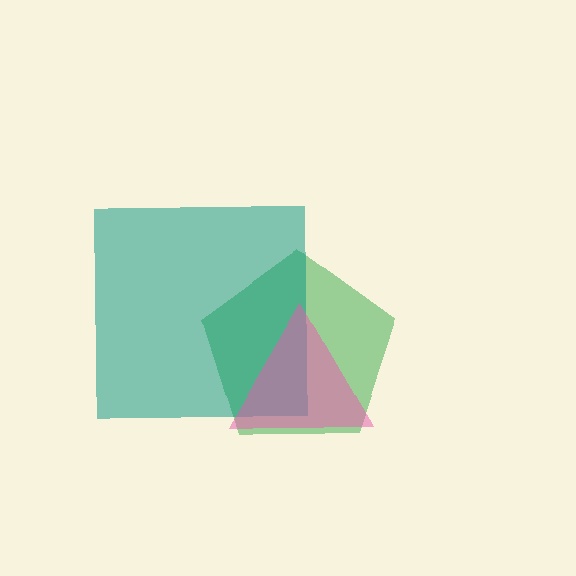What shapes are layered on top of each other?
The layered shapes are: a green pentagon, a teal square, a pink triangle.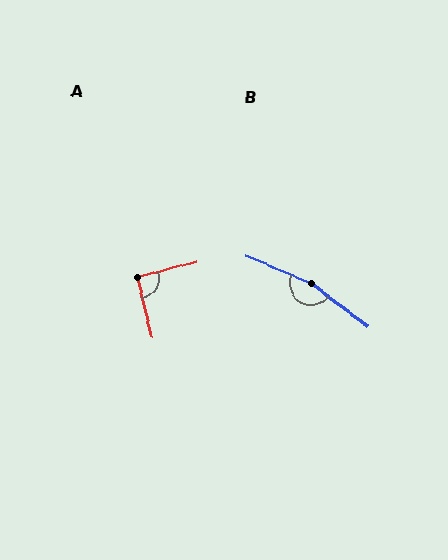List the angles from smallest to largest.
A (91°), B (165°).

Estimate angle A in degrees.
Approximately 91 degrees.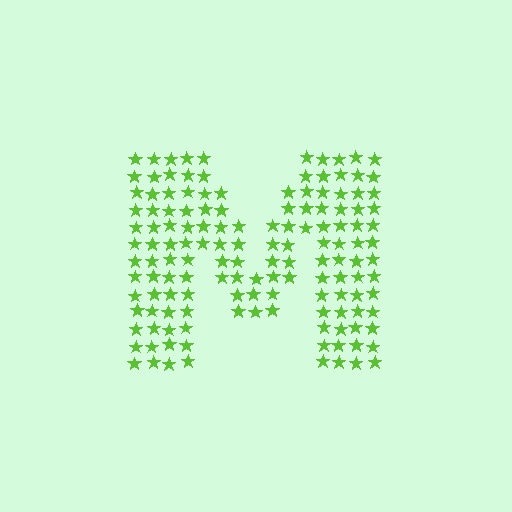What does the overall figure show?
The overall figure shows the letter M.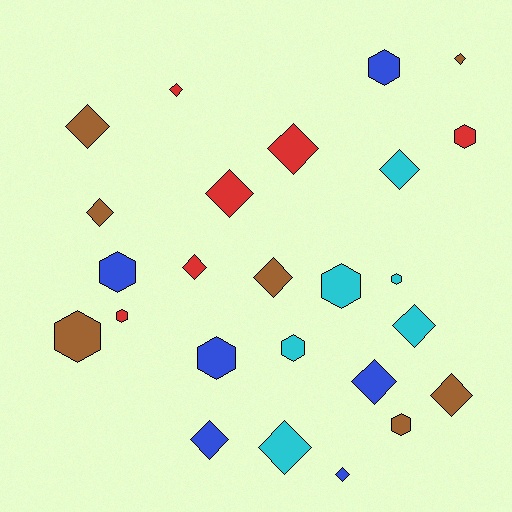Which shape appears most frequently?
Diamond, with 15 objects.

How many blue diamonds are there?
There are 3 blue diamonds.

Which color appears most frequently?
Brown, with 7 objects.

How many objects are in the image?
There are 25 objects.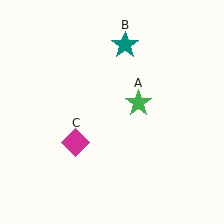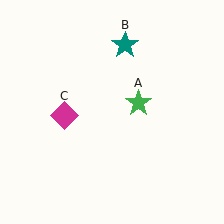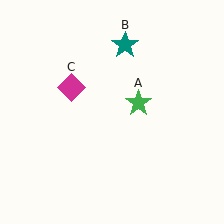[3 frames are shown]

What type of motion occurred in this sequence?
The magenta diamond (object C) rotated clockwise around the center of the scene.